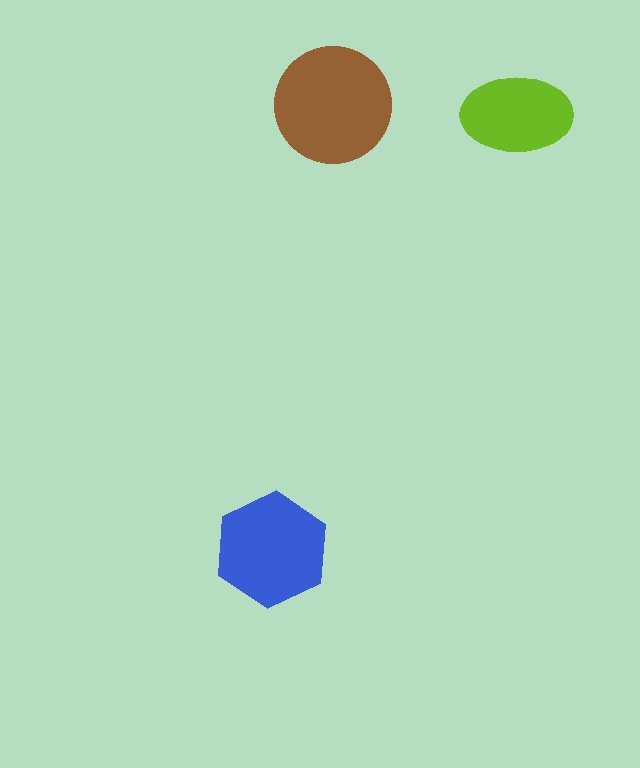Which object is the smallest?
The lime ellipse.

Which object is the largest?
The brown circle.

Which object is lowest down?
The blue hexagon is bottommost.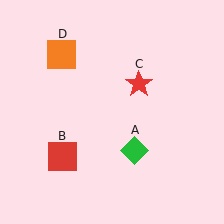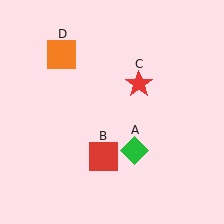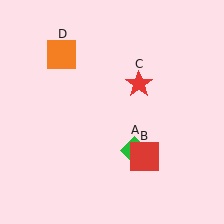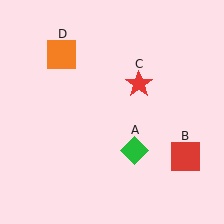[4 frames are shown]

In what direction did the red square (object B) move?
The red square (object B) moved right.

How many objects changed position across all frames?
1 object changed position: red square (object B).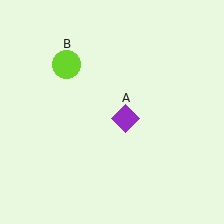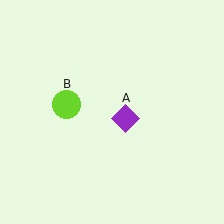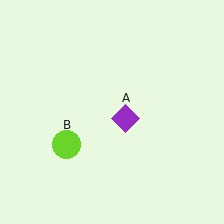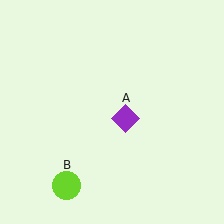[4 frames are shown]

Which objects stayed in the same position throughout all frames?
Purple diamond (object A) remained stationary.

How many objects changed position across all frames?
1 object changed position: lime circle (object B).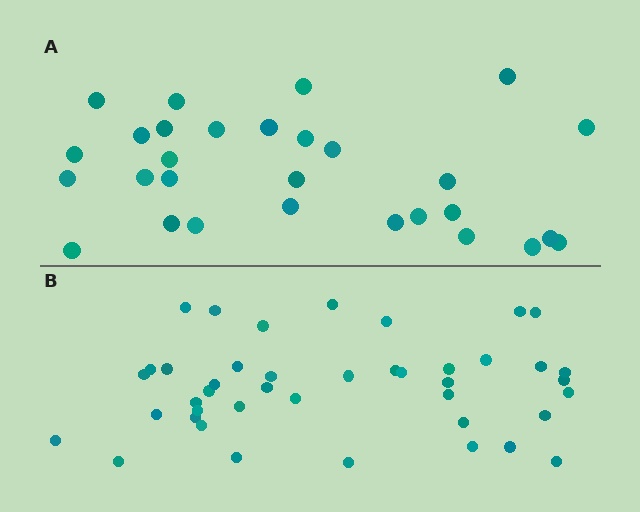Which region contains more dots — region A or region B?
Region B (the bottom region) has more dots.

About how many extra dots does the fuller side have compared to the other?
Region B has approximately 15 more dots than region A.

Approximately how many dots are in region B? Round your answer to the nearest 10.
About 40 dots. (The exact count is 42, which rounds to 40.)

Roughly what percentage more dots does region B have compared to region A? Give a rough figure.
About 45% more.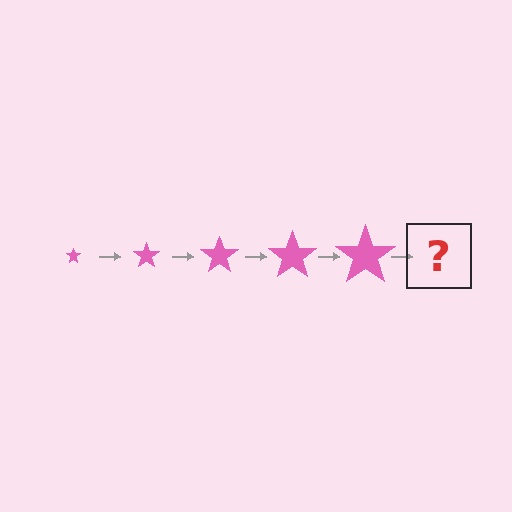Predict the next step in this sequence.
The next step is a pink star, larger than the previous one.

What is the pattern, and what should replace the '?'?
The pattern is that the star gets progressively larger each step. The '?' should be a pink star, larger than the previous one.